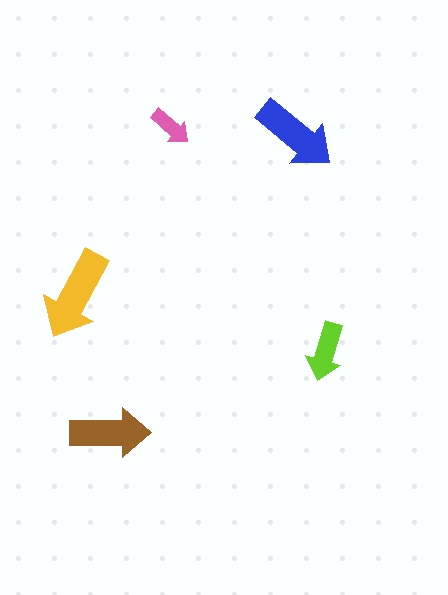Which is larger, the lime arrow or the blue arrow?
The blue one.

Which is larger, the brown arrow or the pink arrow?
The brown one.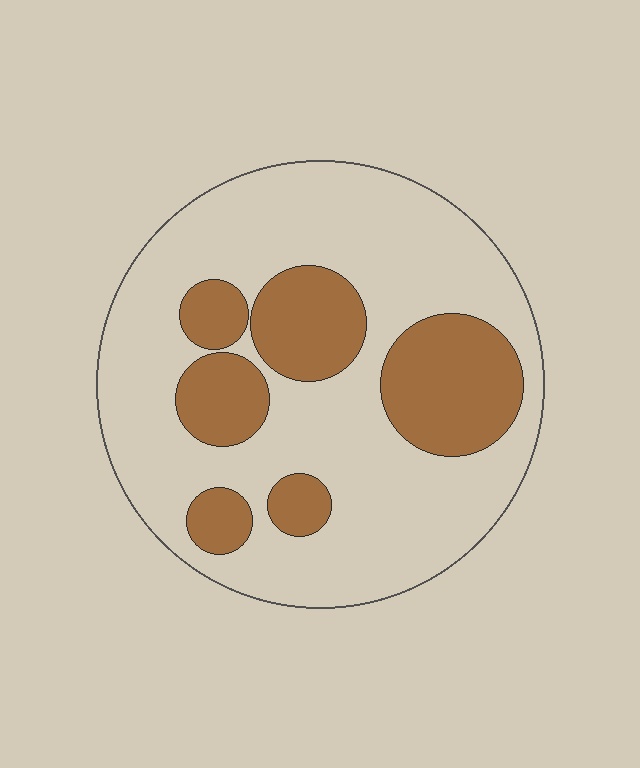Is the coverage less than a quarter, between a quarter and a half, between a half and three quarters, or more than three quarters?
Between a quarter and a half.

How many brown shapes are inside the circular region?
6.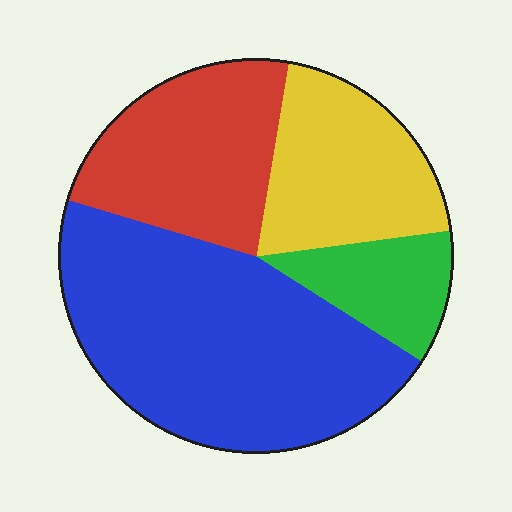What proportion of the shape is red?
Red covers around 25% of the shape.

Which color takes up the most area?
Blue, at roughly 45%.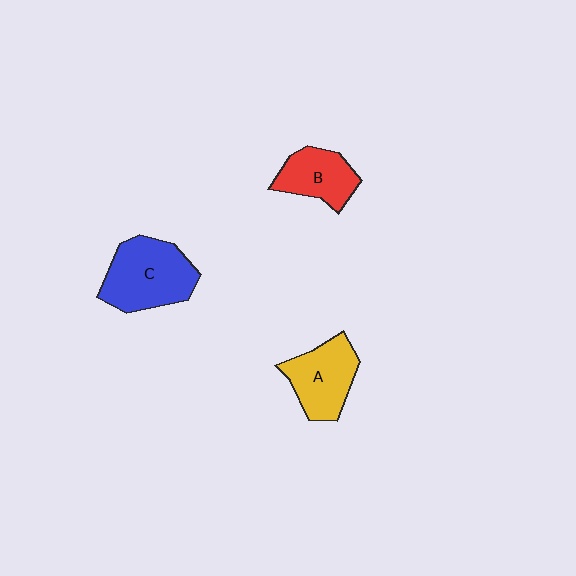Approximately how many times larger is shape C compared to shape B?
Approximately 1.5 times.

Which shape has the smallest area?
Shape B (red).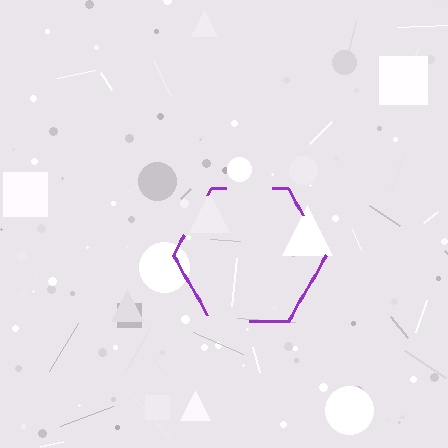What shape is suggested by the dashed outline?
The dashed outline suggests a hexagon.